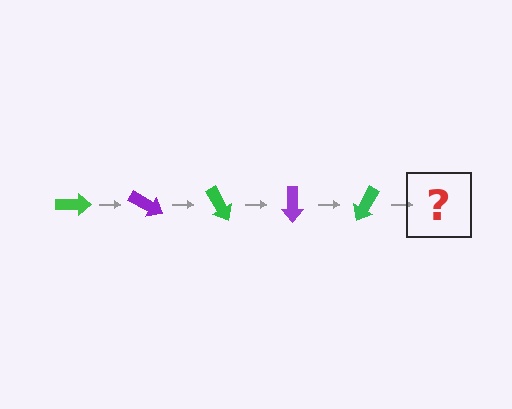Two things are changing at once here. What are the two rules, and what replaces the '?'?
The two rules are that it rotates 30 degrees each step and the color cycles through green and purple. The '?' should be a purple arrow, rotated 150 degrees from the start.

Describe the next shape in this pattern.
It should be a purple arrow, rotated 150 degrees from the start.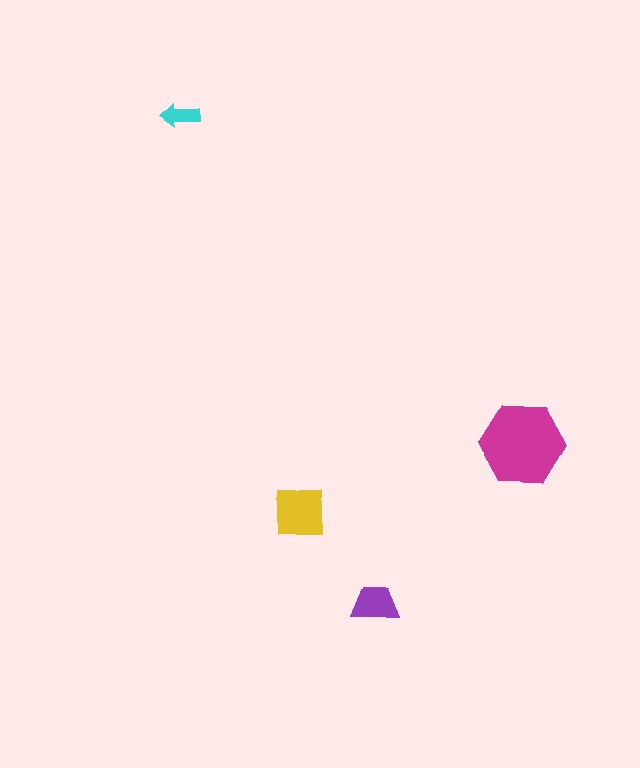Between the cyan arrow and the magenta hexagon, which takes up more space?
The magenta hexagon.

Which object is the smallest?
The cyan arrow.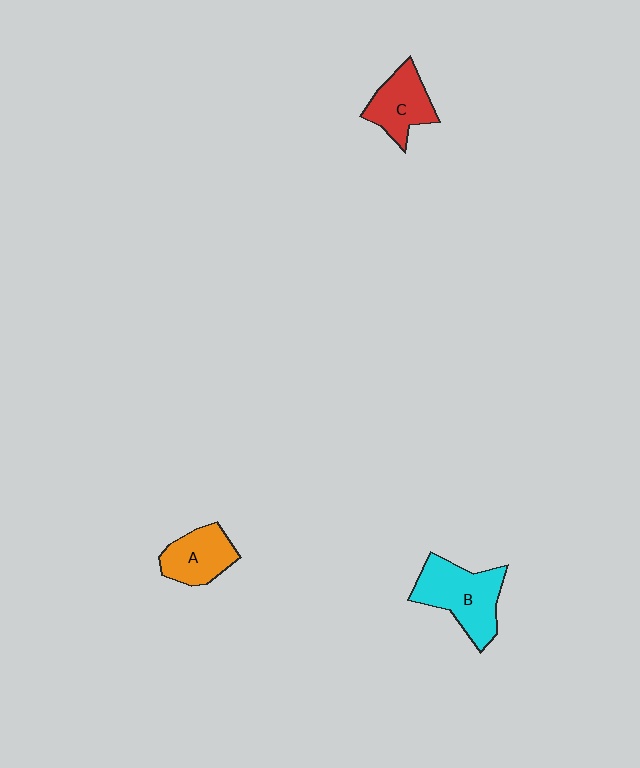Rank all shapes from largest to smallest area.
From largest to smallest: B (cyan), C (red), A (orange).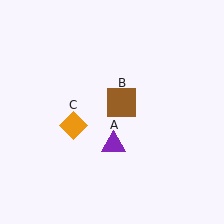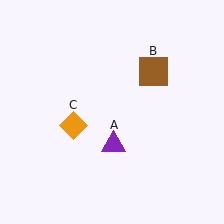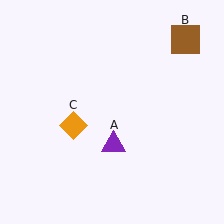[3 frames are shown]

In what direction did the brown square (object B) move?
The brown square (object B) moved up and to the right.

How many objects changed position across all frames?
1 object changed position: brown square (object B).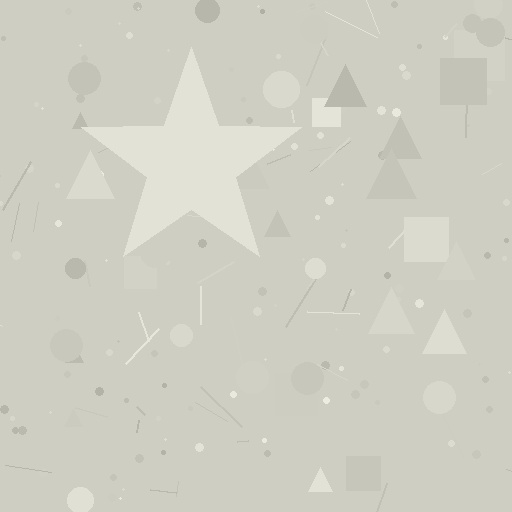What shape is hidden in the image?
A star is hidden in the image.